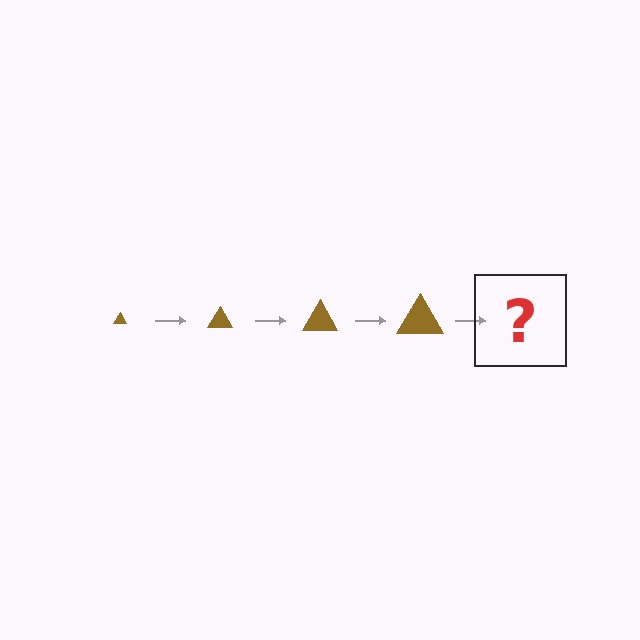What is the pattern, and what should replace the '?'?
The pattern is that the triangle gets progressively larger each step. The '?' should be a brown triangle, larger than the previous one.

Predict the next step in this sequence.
The next step is a brown triangle, larger than the previous one.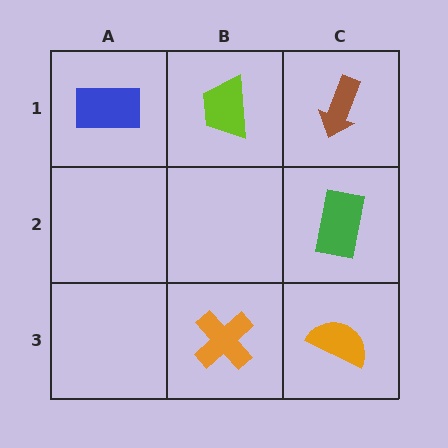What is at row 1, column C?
A brown arrow.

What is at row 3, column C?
An orange semicircle.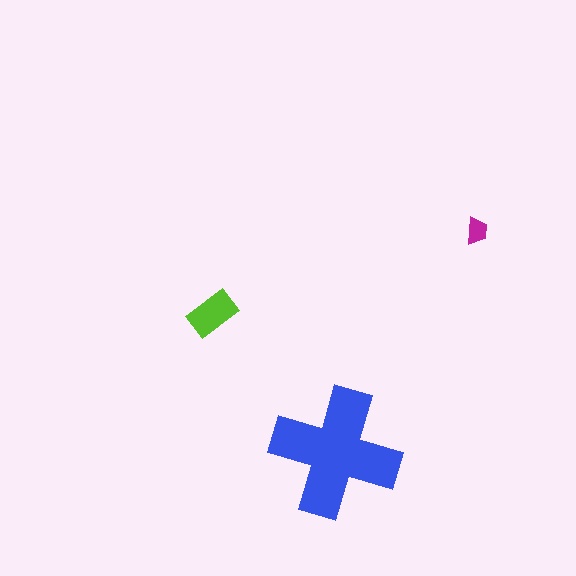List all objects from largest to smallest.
The blue cross, the lime rectangle, the magenta trapezoid.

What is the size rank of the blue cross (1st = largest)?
1st.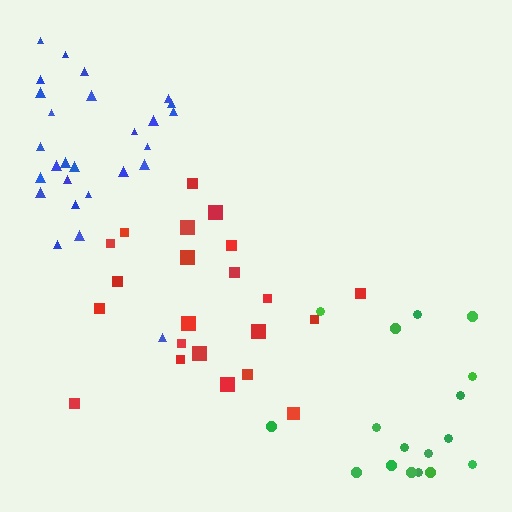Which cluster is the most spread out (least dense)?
Green.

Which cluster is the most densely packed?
Blue.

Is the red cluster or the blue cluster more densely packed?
Blue.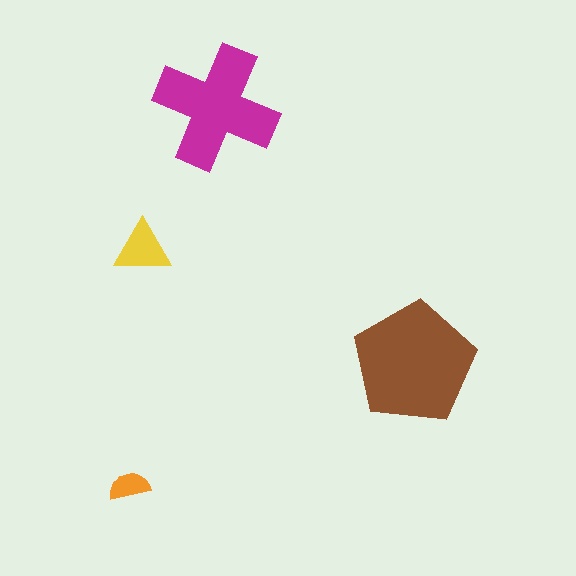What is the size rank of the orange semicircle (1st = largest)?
4th.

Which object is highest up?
The magenta cross is topmost.